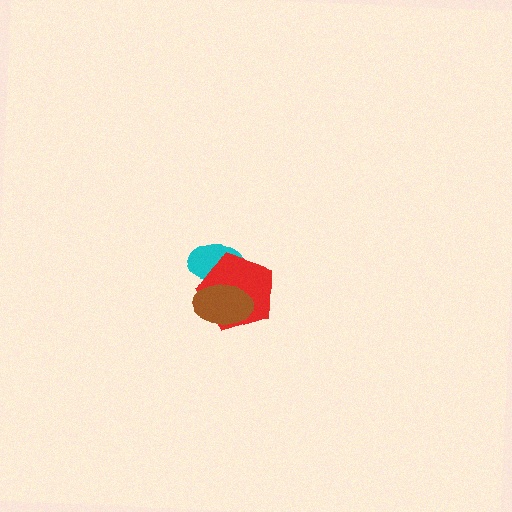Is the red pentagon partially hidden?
Yes, it is partially covered by another shape.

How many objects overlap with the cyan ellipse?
2 objects overlap with the cyan ellipse.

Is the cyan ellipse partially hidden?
Yes, it is partially covered by another shape.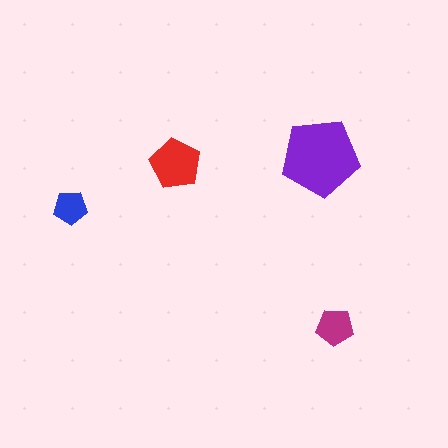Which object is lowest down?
The magenta pentagon is bottommost.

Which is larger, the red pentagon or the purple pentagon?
The purple one.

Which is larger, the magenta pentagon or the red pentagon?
The red one.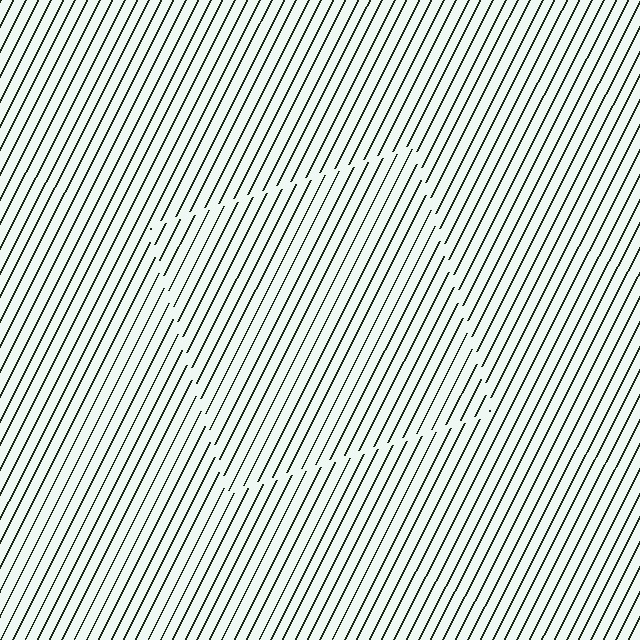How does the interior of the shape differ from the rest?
The interior of the shape contains the same grating, shifted by half a period — the contour is defined by the phase discontinuity where line-ends from the inner and outer gratings abut.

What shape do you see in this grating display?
An illusory square. The interior of the shape contains the same grating, shifted by half a period — the contour is defined by the phase discontinuity where line-ends from the inner and outer gratings abut.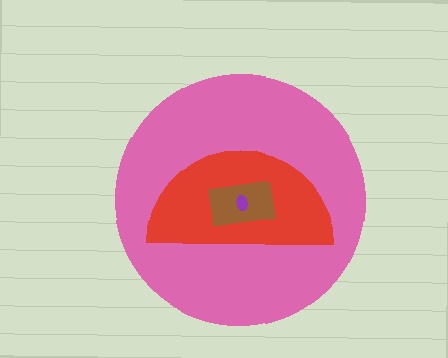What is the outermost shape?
The pink circle.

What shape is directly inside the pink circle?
The red semicircle.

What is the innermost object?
The purple ellipse.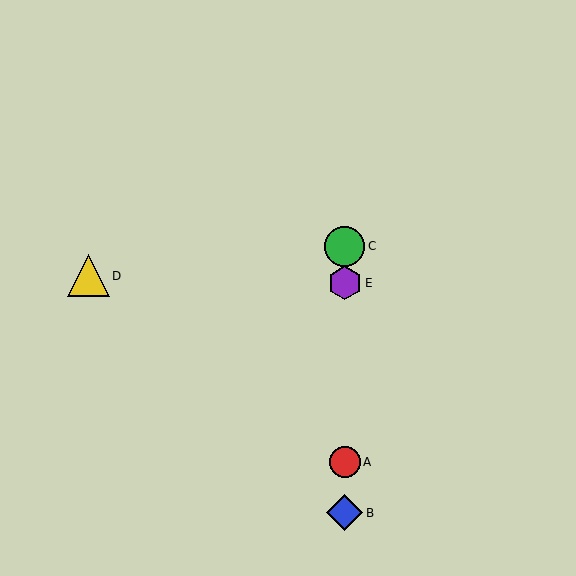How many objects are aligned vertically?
4 objects (A, B, C, E) are aligned vertically.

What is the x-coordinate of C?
Object C is at x≈345.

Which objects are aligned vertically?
Objects A, B, C, E are aligned vertically.